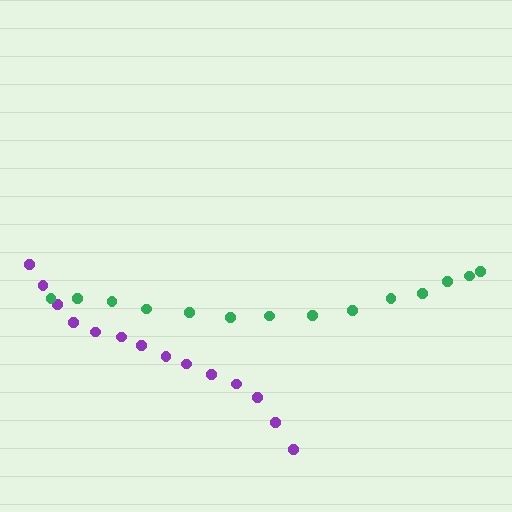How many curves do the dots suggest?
There are 2 distinct paths.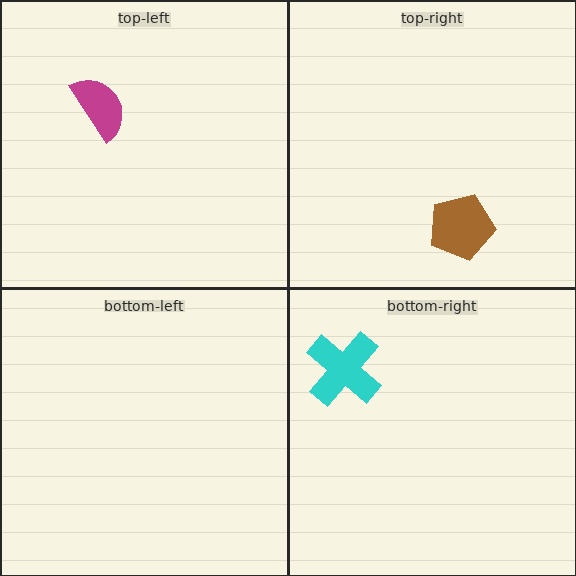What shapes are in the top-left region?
The magenta semicircle.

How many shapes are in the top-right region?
1.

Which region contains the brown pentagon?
The top-right region.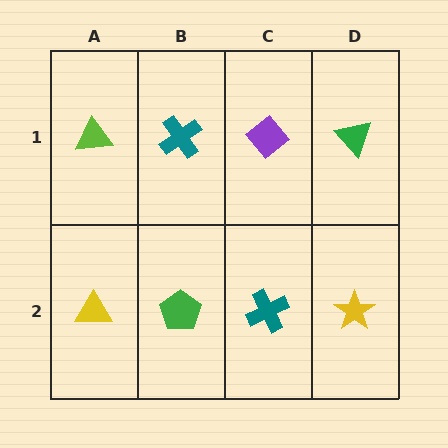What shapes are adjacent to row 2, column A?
A lime triangle (row 1, column A), a green pentagon (row 2, column B).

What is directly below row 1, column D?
A yellow star.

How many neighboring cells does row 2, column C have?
3.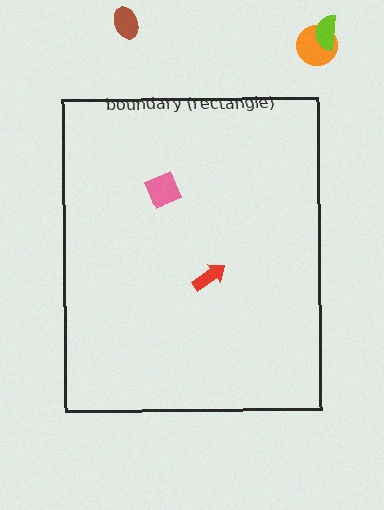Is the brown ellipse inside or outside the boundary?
Outside.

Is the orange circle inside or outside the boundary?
Outside.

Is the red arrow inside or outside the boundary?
Inside.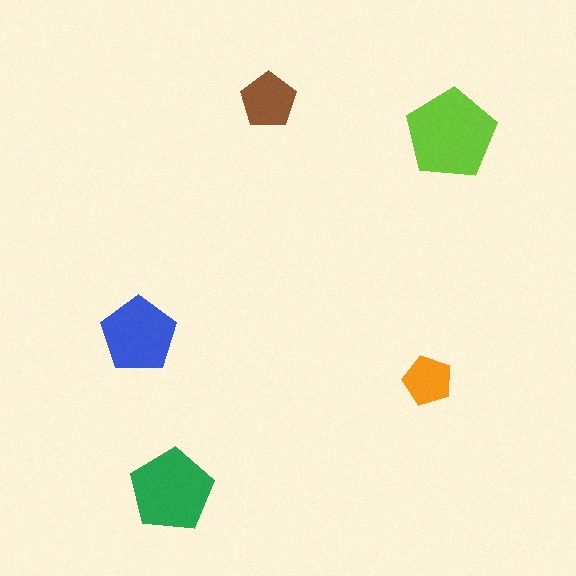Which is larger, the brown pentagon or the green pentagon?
The green one.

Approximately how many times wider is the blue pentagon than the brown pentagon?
About 1.5 times wider.